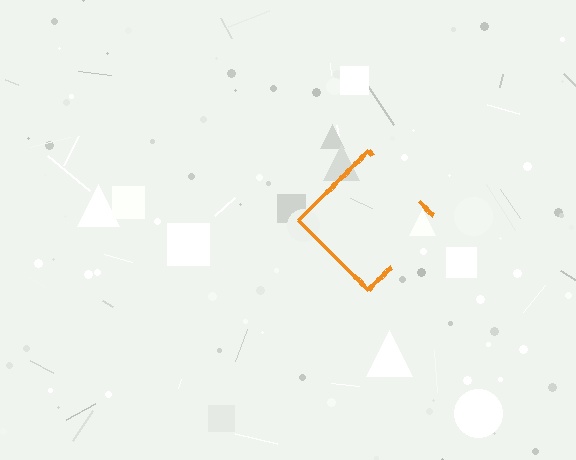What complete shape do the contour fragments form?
The contour fragments form a diamond.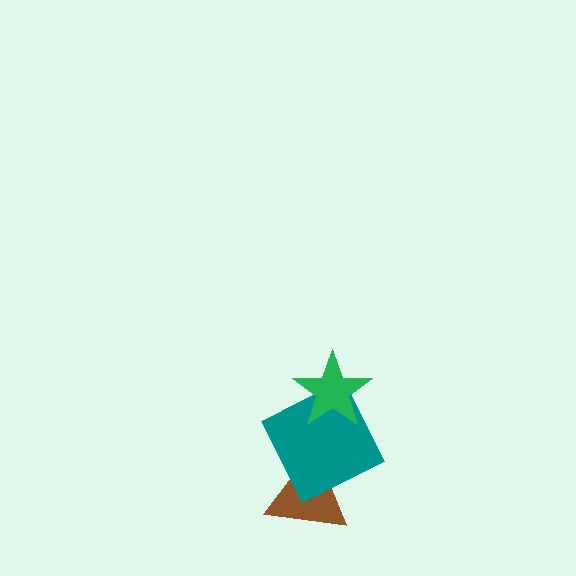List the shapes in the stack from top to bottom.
From top to bottom: the green star, the teal square, the brown triangle.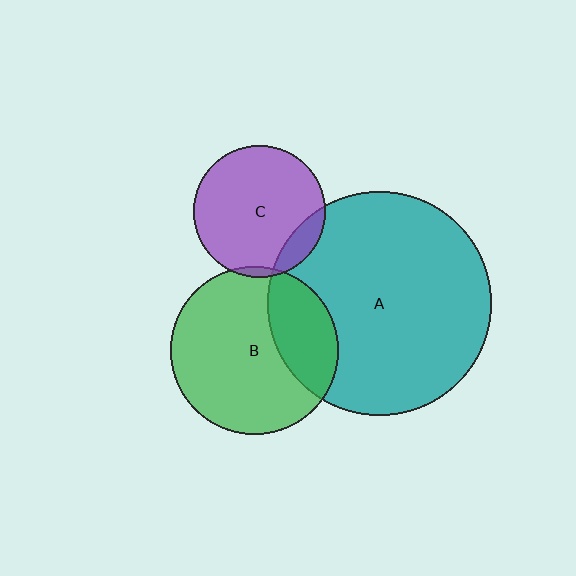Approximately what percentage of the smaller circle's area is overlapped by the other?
Approximately 5%.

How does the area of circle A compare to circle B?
Approximately 1.8 times.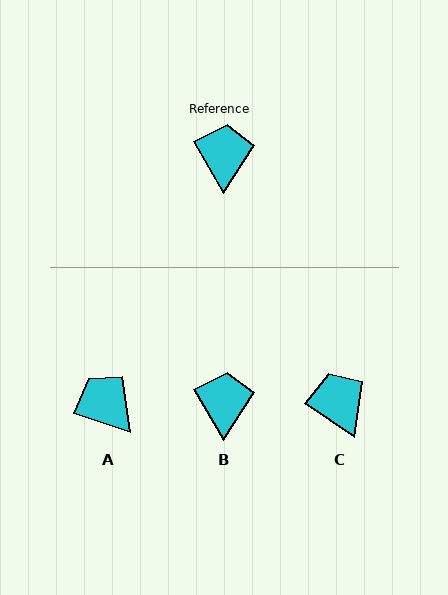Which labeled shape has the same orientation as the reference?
B.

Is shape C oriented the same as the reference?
No, it is off by about 25 degrees.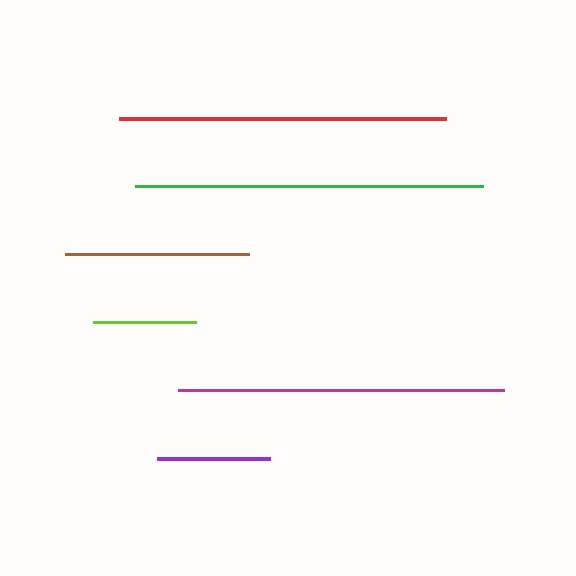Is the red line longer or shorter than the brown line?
The red line is longer than the brown line.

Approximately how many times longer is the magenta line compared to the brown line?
The magenta line is approximately 1.8 times the length of the brown line.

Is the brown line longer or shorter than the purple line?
The brown line is longer than the purple line.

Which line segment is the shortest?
The lime line is the shortest at approximately 103 pixels.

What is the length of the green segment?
The green segment is approximately 347 pixels long.